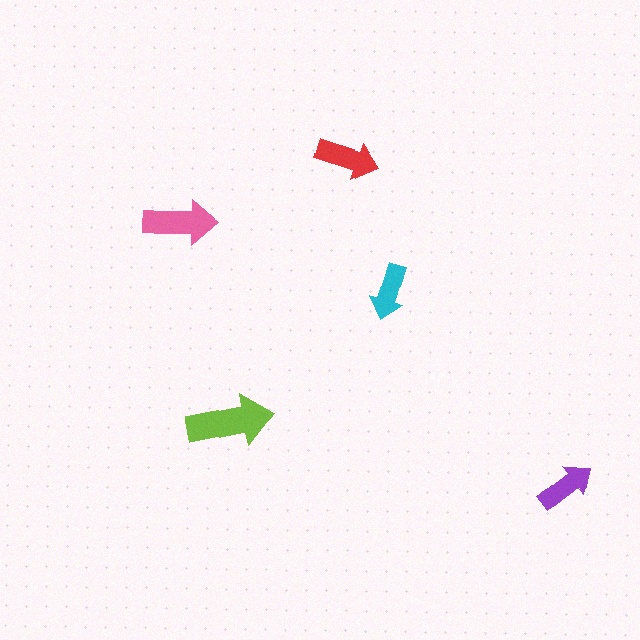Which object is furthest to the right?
The purple arrow is rightmost.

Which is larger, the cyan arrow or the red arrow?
The red one.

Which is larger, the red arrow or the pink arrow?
The pink one.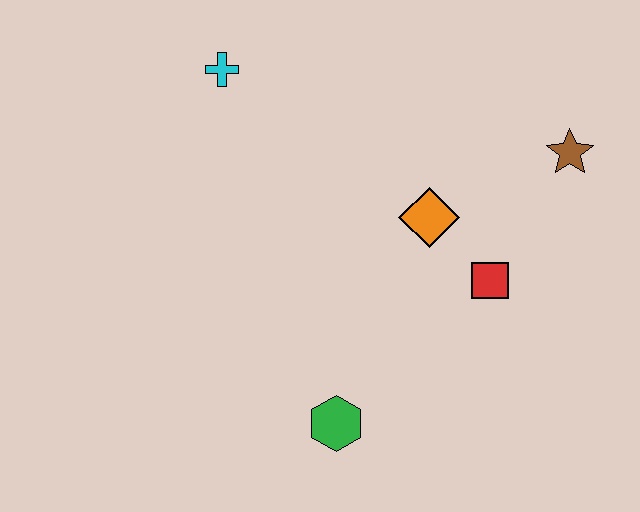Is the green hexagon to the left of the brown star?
Yes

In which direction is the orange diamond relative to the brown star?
The orange diamond is to the left of the brown star.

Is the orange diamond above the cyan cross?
No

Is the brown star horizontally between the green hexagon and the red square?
No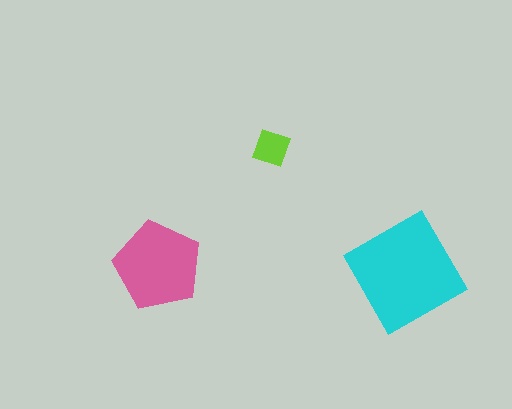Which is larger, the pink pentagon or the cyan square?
The cyan square.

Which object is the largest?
The cyan square.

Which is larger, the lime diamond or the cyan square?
The cyan square.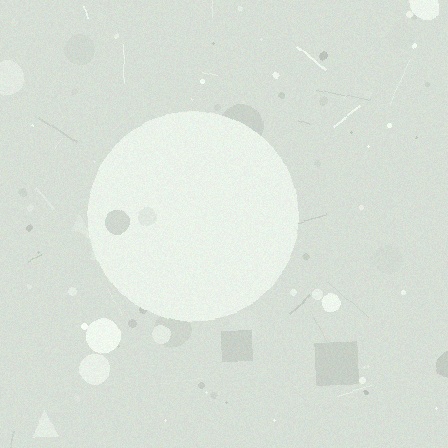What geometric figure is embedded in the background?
A circle is embedded in the background.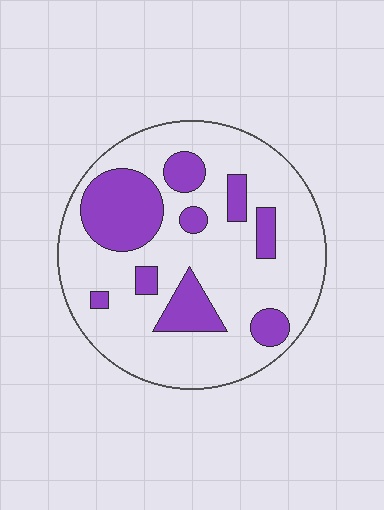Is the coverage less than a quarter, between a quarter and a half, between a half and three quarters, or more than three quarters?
Between a quarter and a half.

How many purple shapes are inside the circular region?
9.